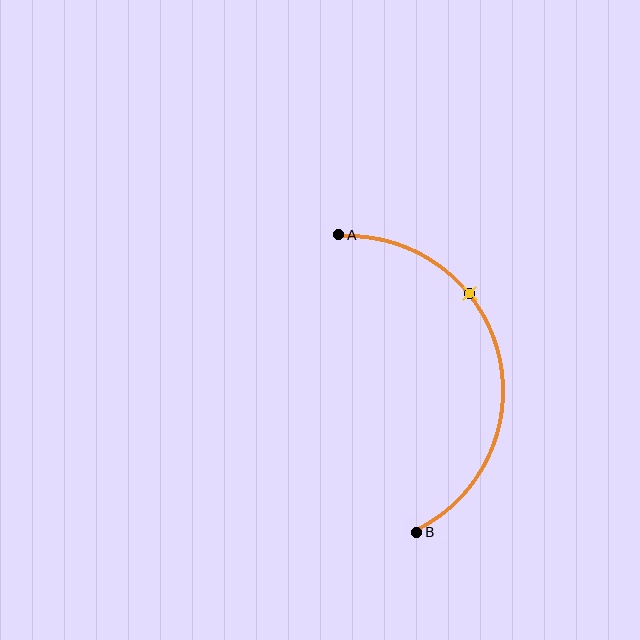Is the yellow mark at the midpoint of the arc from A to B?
No. The yellow mark lies on the arc but is closer to endpoint A. The arc midpoint would be at the point on the curve equidistant along the arc from both A and B.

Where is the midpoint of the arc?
The arc midpoint is the point on the curve farthest from the straight line joining A and B. It sits to the right of that line.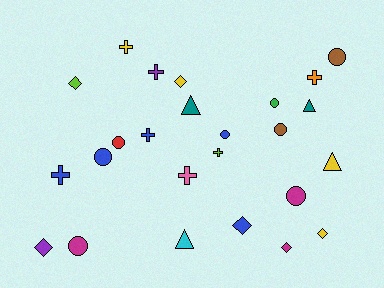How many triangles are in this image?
There are 4 triangles.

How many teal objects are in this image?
There are 2 teal objects.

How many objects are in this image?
There are 25 objects.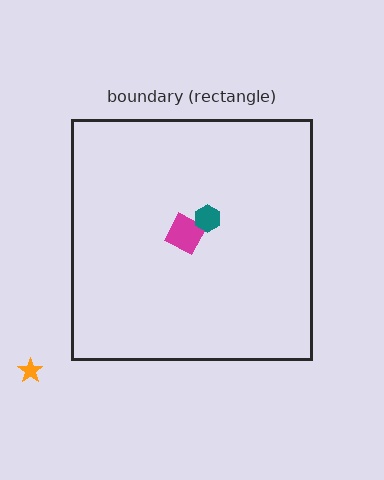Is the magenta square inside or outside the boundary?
Inside.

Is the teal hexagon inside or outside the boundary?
Inside.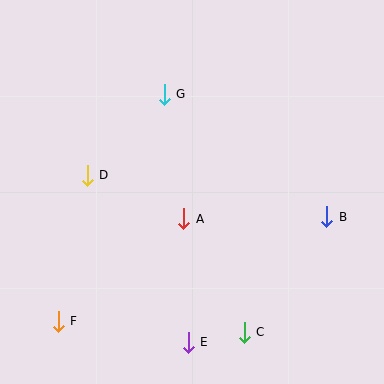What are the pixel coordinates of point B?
Point B is at (327, 217).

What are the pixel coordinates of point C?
Point C is at (244, 332).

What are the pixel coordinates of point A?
Point A is at (184, 219).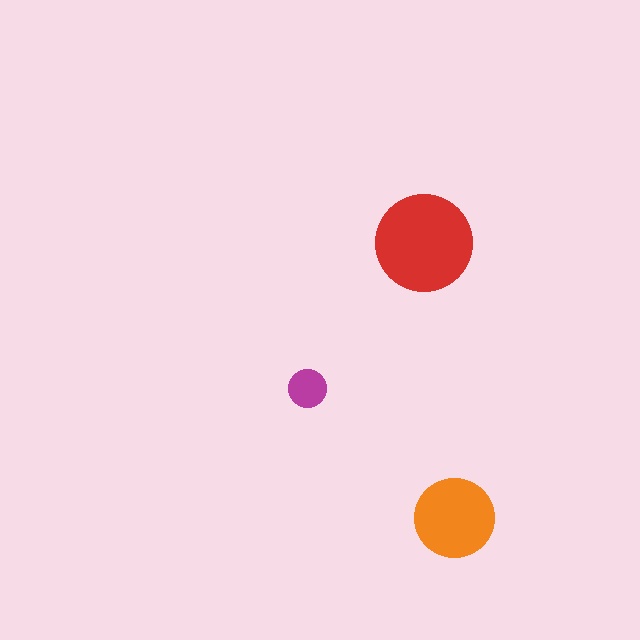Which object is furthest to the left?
The magenta circle is leftmost.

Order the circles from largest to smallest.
the red one, the orange one, the magenta one.